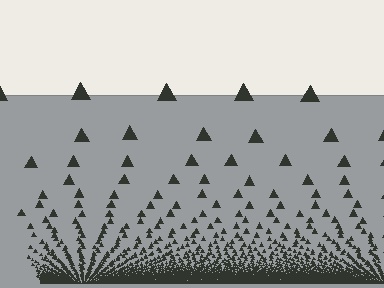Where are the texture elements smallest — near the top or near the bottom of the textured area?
Near the bottom.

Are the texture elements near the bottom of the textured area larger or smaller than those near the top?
Smaller. The gradient is inverted — elements near the bottom are smaller and denser.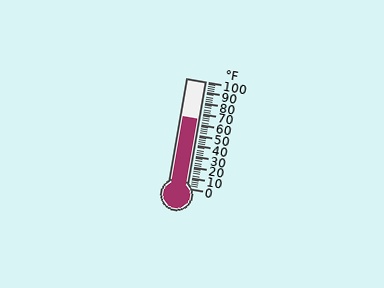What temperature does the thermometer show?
The thermometer shows approximately 64°F.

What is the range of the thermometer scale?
The thermometer scale ranges from 0°F to 100°F.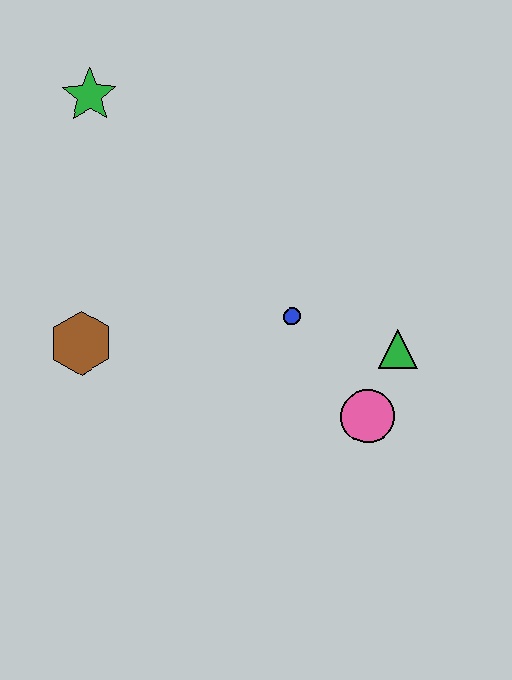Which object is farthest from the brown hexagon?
The green triangle is farthest from the brown hexagon.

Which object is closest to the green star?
The brown hexagon is closest to the green star.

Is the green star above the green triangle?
Yes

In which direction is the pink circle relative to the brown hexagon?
The pink circle is to the right of the brown hexagon.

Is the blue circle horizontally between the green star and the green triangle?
Yes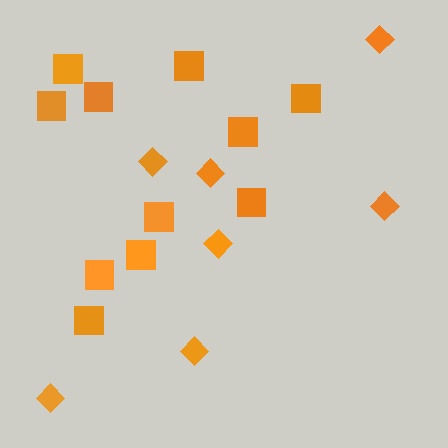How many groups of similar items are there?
There are 2 groups: one group of diamonds (7) and one group of squares (11).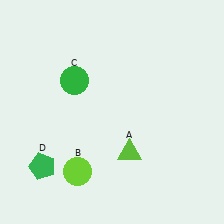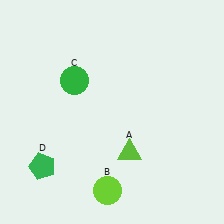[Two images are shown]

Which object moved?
The lime circle (B) moved right.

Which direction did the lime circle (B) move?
The lime circle (B) moved right.